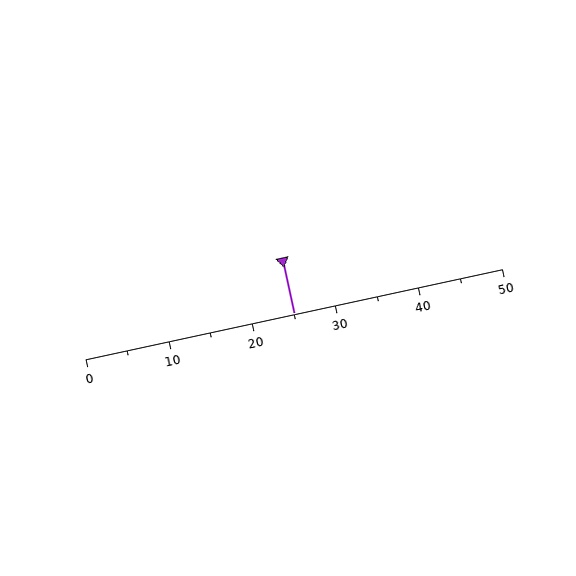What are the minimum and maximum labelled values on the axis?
The axis runs from 0 to 50.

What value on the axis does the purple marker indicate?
The marker indicates approximately 25.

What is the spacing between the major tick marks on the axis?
The major ticks are spaced 10 apart.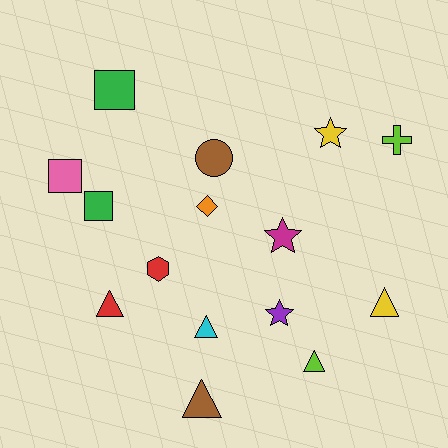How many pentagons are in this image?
There are no pentagons.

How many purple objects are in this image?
There is 1 purple object.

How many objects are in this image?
There are 15 objects.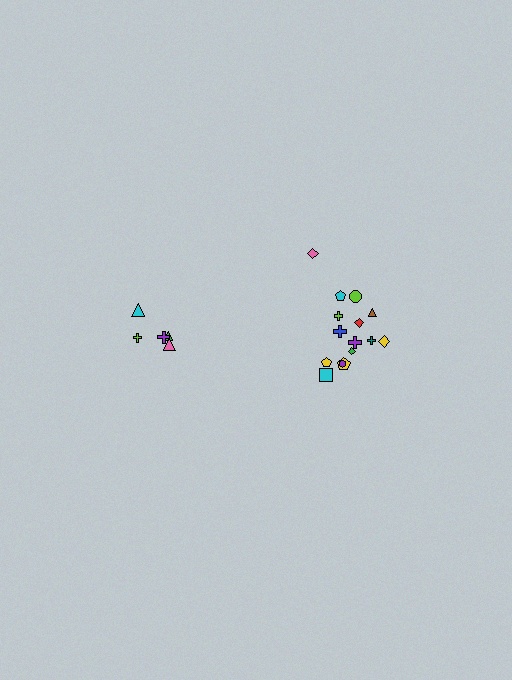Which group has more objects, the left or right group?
The right group.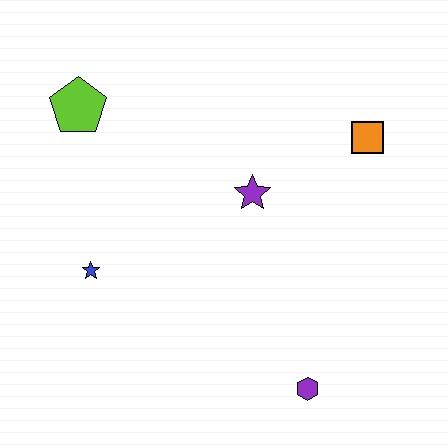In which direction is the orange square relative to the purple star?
The orange square is to the right of the purple star.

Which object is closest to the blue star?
The lime pentagon is closest to the blue star.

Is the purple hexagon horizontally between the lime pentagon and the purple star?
No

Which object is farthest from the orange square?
The blue star is farthest from the orange square.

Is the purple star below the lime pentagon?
Yes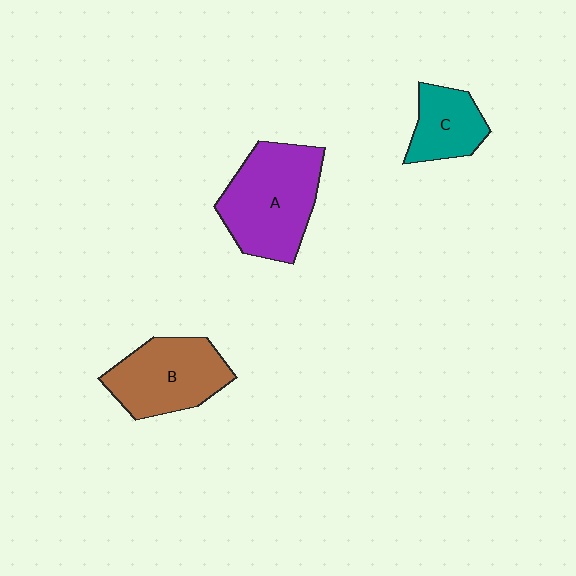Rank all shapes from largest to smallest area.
From largest to smallest: A (purple), B (brown), C (teal).